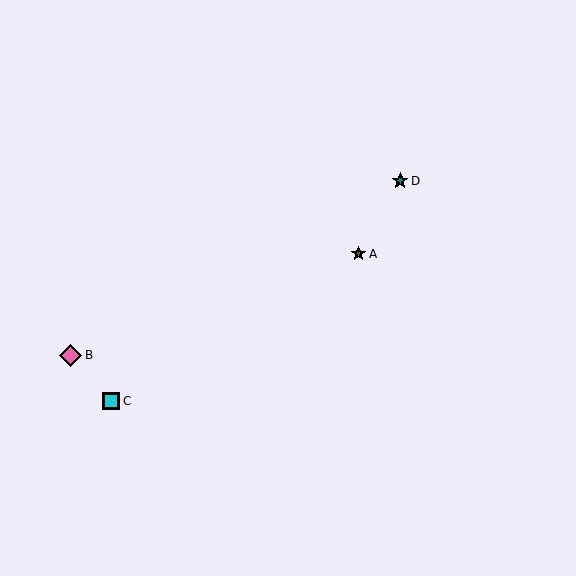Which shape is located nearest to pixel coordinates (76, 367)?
The pink diamond (labeled B) at (71, 355) is nearest to that location.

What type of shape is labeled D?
Shape D is a teal star.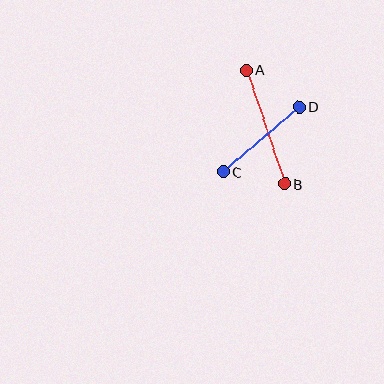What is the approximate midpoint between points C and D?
The midpoint is at approximately (261, 139) pixels.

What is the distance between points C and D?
The distance is approximately 100 pixels.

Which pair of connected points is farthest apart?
Points A and B are farthest apart.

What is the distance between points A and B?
The distance is approximately 120 pixels.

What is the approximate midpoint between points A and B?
The midpoint is at approximately (265, 127) pixels.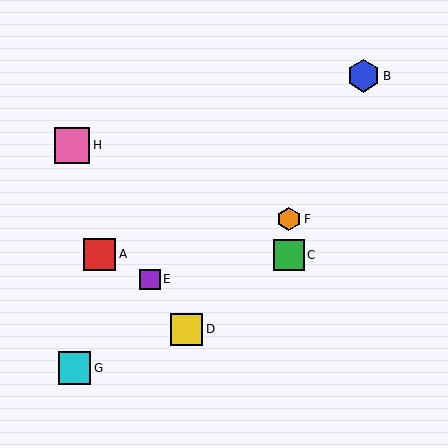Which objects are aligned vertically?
Objects C, F are aligned vertically.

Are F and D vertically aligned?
No, F is at x≈289 and D is at x≈186.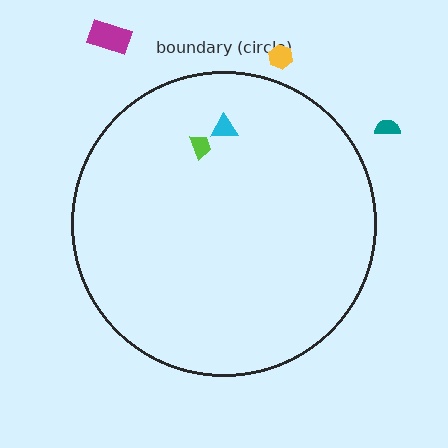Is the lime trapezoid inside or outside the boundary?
Inside.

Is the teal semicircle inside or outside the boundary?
Outside.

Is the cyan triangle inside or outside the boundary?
Inside.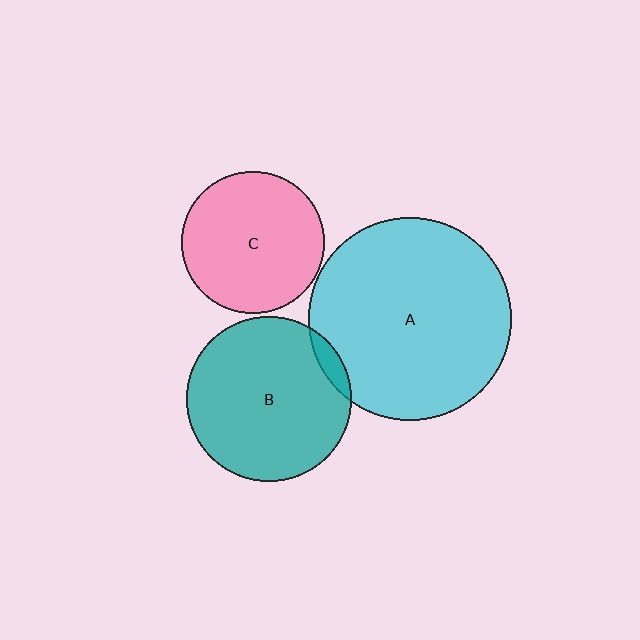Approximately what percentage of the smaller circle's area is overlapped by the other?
Approximately 5%.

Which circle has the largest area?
Circle A (cyan).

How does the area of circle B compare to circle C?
Approximately 1.3 times.